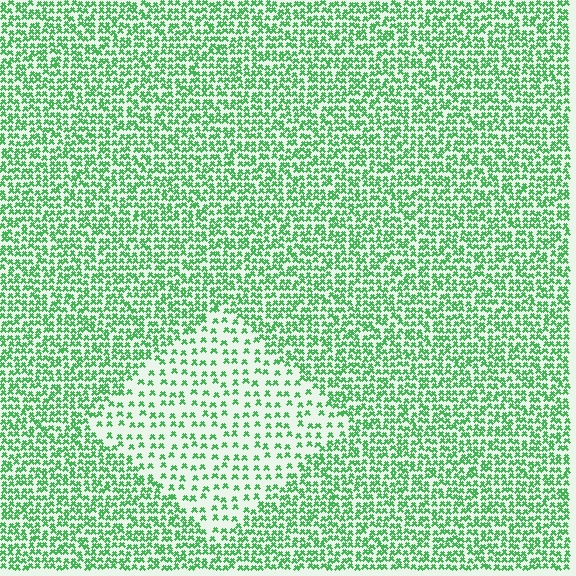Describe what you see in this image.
The image contains small green elements arranged at two different densities. A diamond-shaped region is visible where the elements are less densely packed than the surrounding area.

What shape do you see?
I see a diamond.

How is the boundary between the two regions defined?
The boundary is defined by a change in element density (approximately 2.3x ratio). All elements are the same color, size, and shape.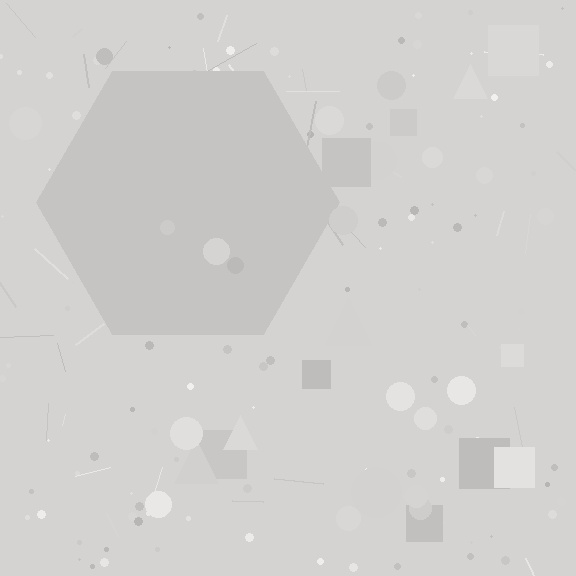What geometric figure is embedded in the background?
A hexagon is embedded in the background.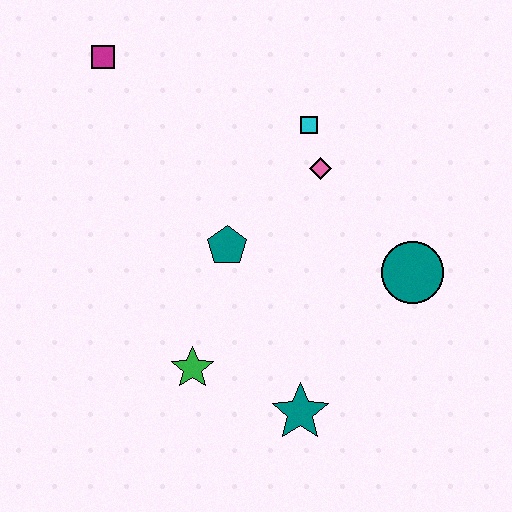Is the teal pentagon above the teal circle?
Yes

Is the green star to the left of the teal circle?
Yes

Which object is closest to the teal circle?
The pink diamond is closest to the teal circle.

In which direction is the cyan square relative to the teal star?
The cyan square is above the teal star.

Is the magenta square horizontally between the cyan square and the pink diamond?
No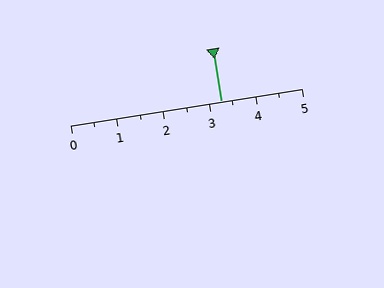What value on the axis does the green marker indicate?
The marker indicates approximately 3.2.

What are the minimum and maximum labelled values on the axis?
The axis runs from 0 to 5.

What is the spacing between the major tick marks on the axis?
The major ticks are spaced 1 apart.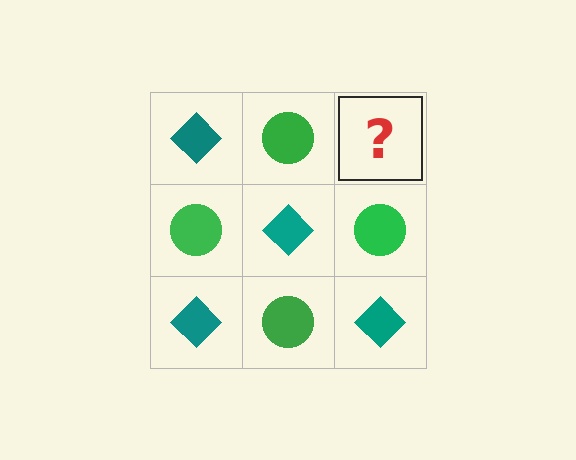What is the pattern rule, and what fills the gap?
The rule is that it alternates teal diamond and green circle in a checkerboard pattern. The gap should be filled with a teal diamond.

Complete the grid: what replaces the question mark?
The question mark should be replaced with a teal diamond.